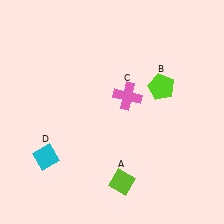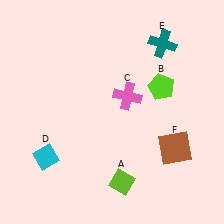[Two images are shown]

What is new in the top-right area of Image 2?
A teal cross (E) was added in the top-right area of Image 2.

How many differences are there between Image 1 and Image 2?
There are 2 differences between the two images.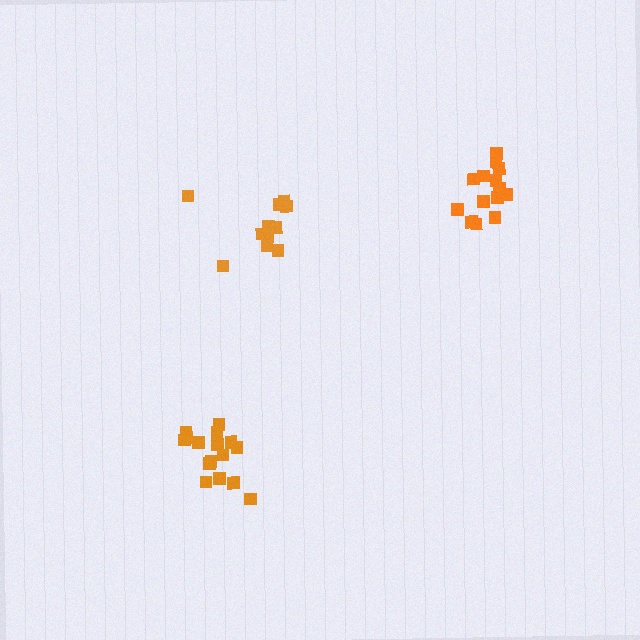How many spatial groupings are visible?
There are 3 spatial groupings.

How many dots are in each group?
Group 1: 16 dots, Group 2: 14 dots, Group 3: 11 dots (41 total).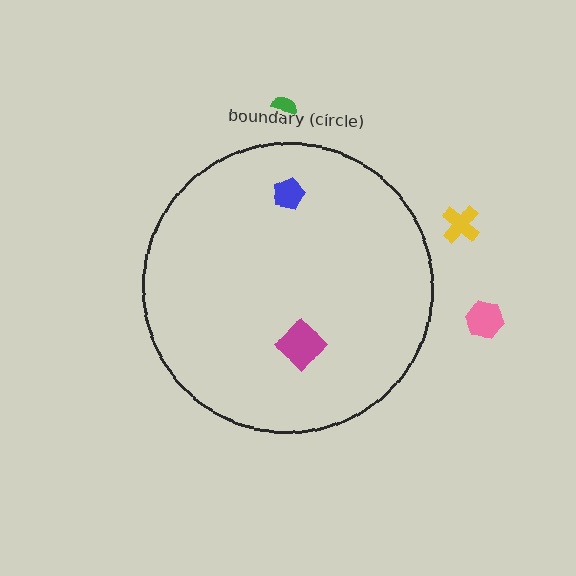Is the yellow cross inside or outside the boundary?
Outside.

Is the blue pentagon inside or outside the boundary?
Inside.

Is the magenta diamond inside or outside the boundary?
Inside.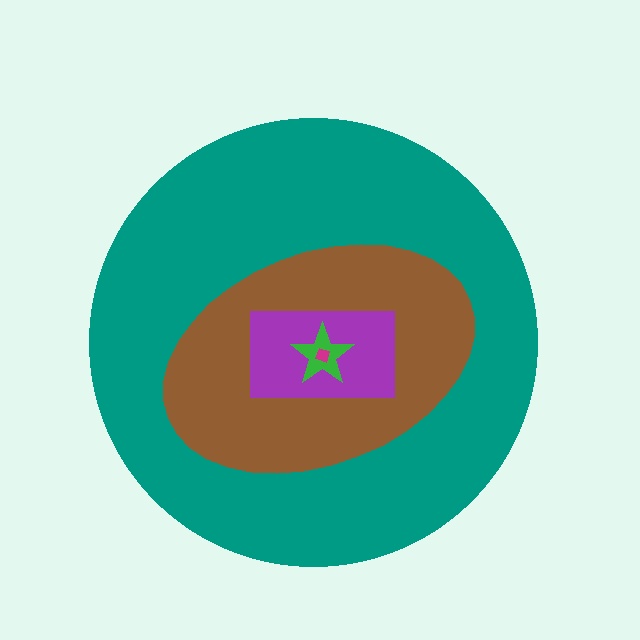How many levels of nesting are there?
5.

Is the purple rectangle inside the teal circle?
Yes.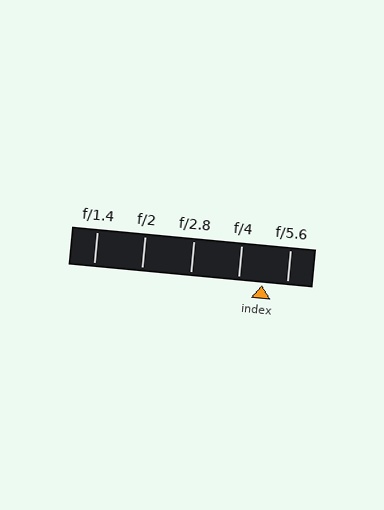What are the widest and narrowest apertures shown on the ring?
The widest aperture shown is f/1.4 and the narrowest is f/5.6.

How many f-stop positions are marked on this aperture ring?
There are 5 f-stop positions marked.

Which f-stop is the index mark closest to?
The index mark is closest to f/4.